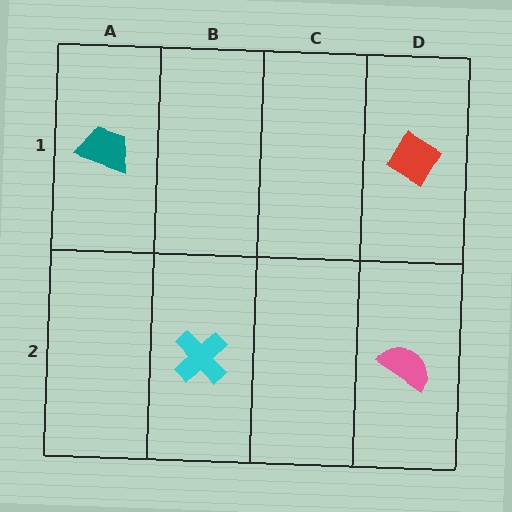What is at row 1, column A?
A teal trapezoid.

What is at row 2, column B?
A cyan cross.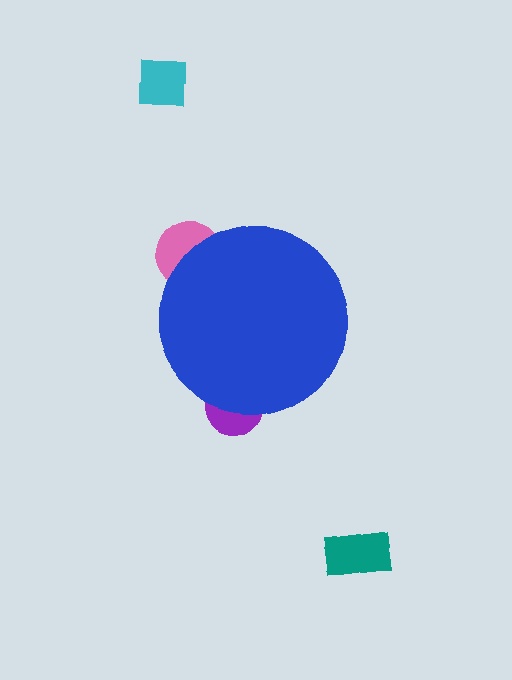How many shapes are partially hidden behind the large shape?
2 shapes are partially hidden.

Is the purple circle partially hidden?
Yes, the purple circle is partially hidden behind the blue circle.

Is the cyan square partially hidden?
No, the cyan square is fully visible.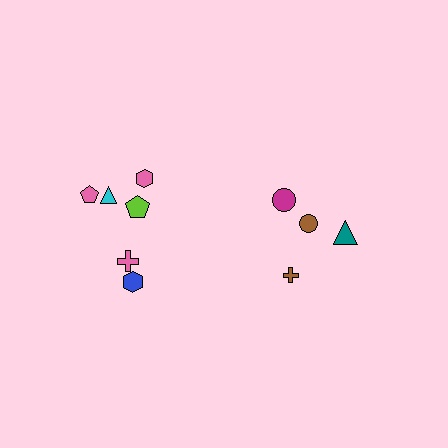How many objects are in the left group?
There are 6 objects.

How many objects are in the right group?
There are 4 objects.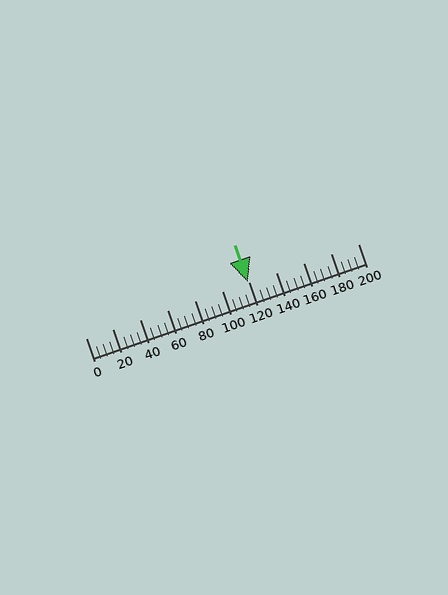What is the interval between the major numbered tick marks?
The major tick marks are spaced 20 units apart.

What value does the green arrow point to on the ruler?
The green arrow points to approximately 119.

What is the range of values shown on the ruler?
The ruler shows values from 0 to 200.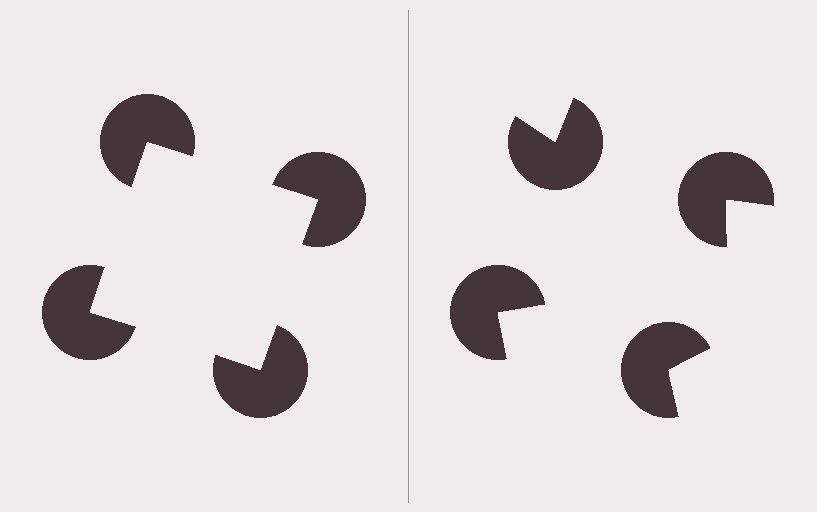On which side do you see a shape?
An illusory square appears on the left side. On the right side the wedge cuts are rotated, so no coherent shape forms.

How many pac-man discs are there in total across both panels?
8 — 4 on each side.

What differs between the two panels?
The pac-man discs are positioned identically on both sides; only the wedge orientations differ. On the left they align to a square; on the right they are misaligned.